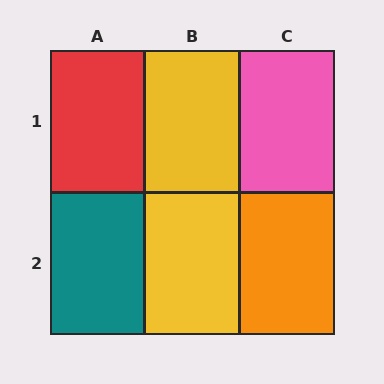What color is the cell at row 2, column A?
Teal.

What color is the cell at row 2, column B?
Yellow.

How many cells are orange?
1 cell is orange.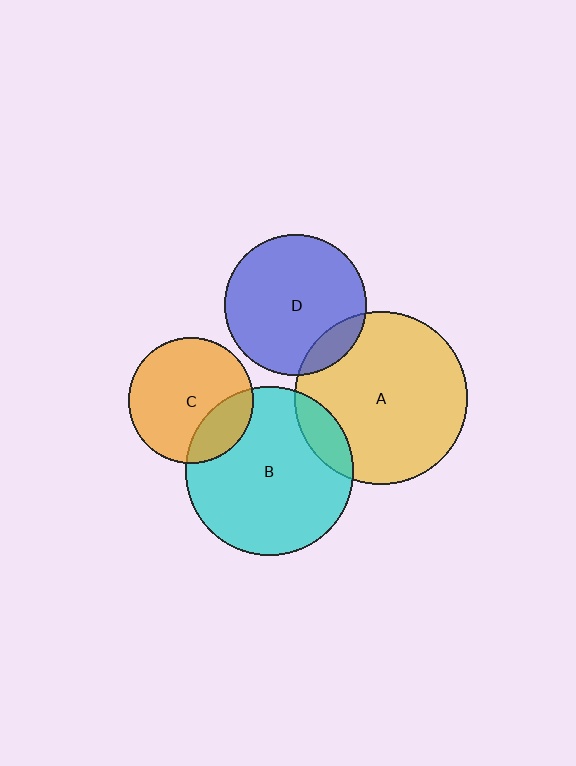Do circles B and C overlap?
Yes.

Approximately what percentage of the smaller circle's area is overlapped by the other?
Approximately 25%.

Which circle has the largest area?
Circle A (yellow).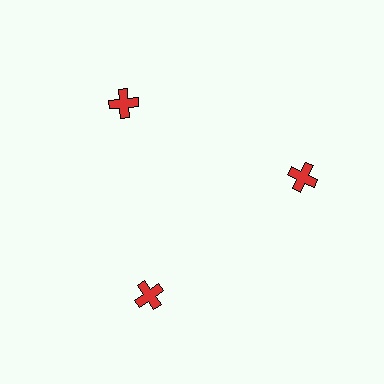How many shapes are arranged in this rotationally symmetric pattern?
There are 3 shapes, arranged in 3 groups of 1.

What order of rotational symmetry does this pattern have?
This pattern has 3-fold rotational symmetry.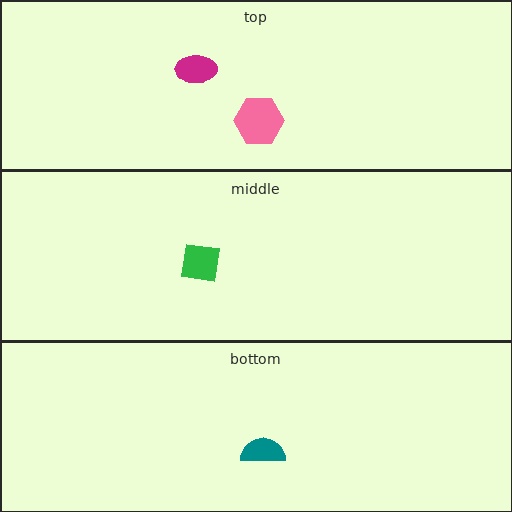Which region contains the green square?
The middle region.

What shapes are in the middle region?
The green square.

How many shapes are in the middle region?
1.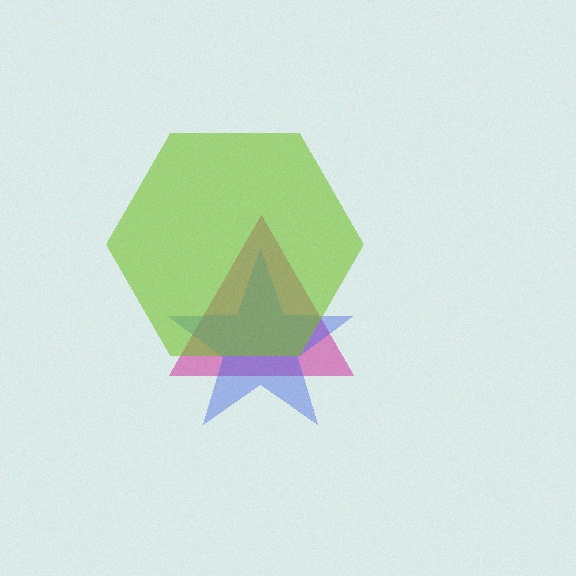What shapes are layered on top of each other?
The layered shapes are: a magenta triangle, a blue star, a lime hexagon.